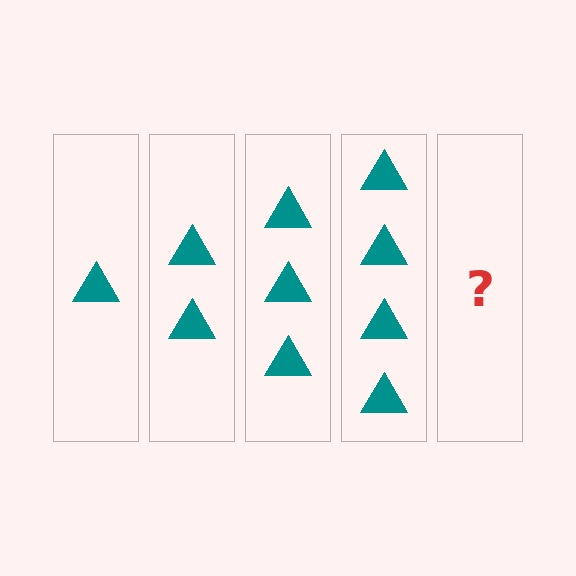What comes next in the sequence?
The next element should be 5 triangles.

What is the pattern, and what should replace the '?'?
The pattern is that each step adds one more triangle. The '?' should be 5 triangles.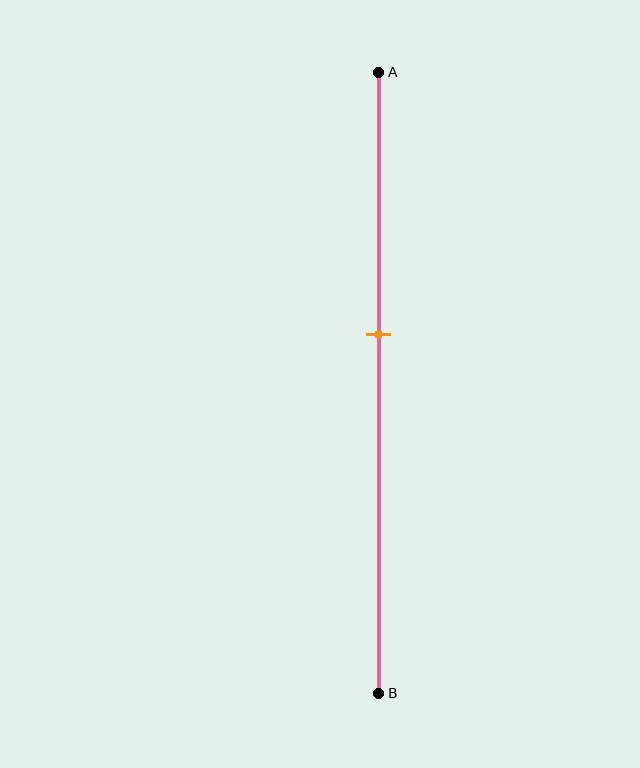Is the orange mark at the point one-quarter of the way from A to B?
No, the mark is at about 40% from A, not at the 25% one-quarter point.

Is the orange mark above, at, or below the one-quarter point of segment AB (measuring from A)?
The orange mark is below the one-quarter point of segment AB.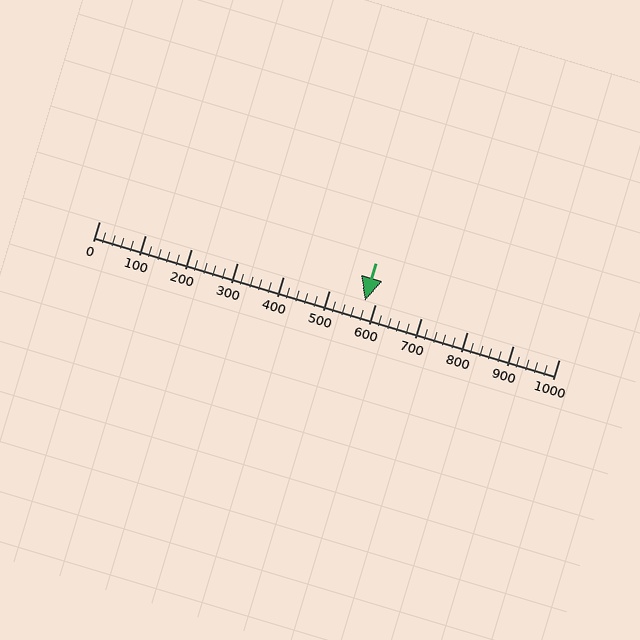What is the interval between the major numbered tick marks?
The major tick marks are spaced 100 units apart.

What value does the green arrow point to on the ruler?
The green arrow points to approximately 577.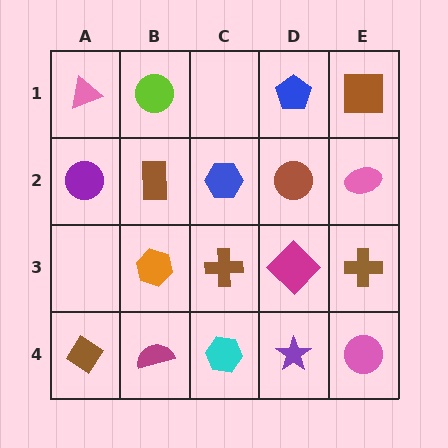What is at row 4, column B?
A magenta semicircle.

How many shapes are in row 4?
5 shapes.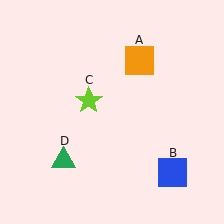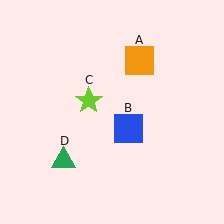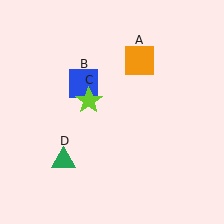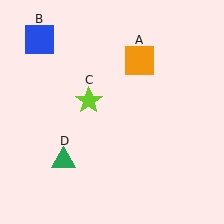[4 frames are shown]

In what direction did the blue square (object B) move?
The blue square (object B) moved up and to the left.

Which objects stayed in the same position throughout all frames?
Orange square (object A) and lime star (object C) and green triangle (object D) remained stationary.